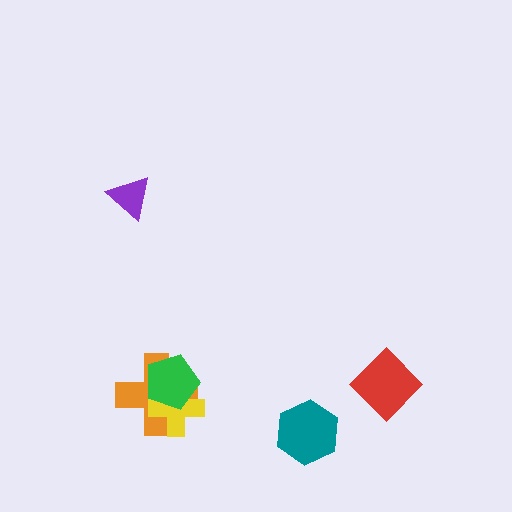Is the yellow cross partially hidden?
Yes, it is partially covered by another shape.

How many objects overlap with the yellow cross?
2 objects overlap with the yellow cross.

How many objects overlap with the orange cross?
2 objects overlap with the orange cross.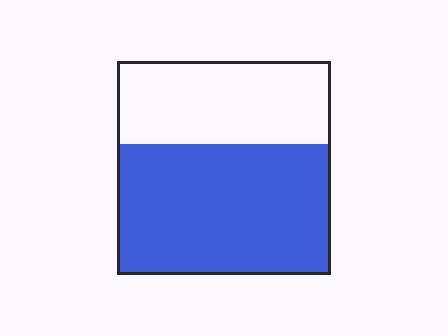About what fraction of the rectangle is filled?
About three fifths (3/5).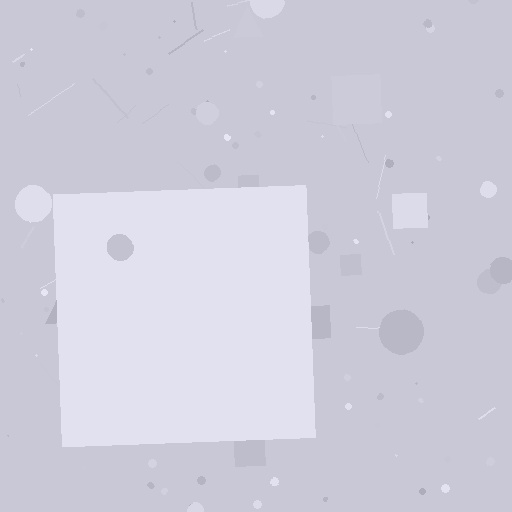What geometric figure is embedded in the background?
A square is embedded in the background.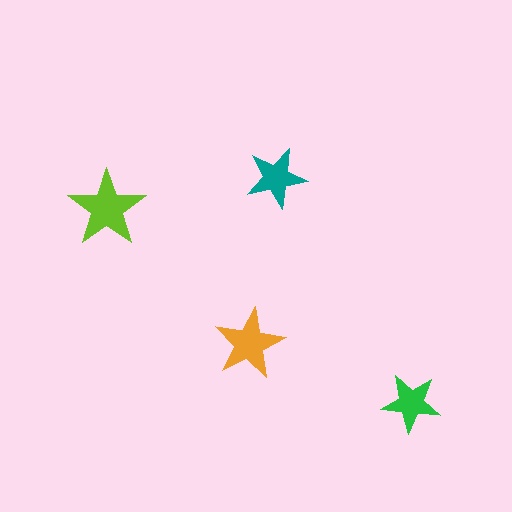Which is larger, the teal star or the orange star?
The orange one.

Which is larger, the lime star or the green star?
The lime one.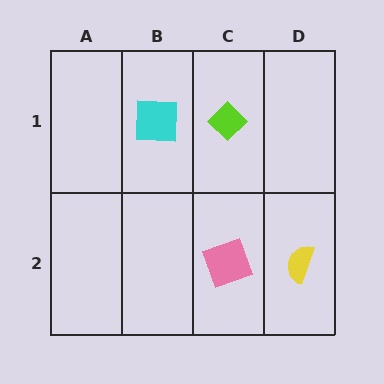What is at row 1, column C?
A lime diamond.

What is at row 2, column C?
A pink square.